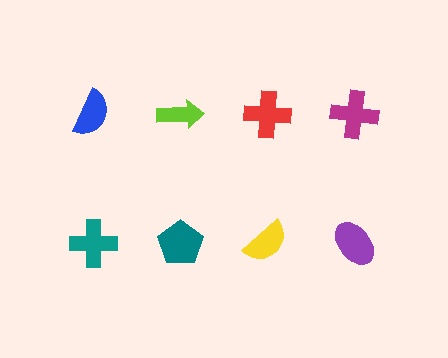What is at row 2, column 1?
A teal cross.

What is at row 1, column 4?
A magenta cross.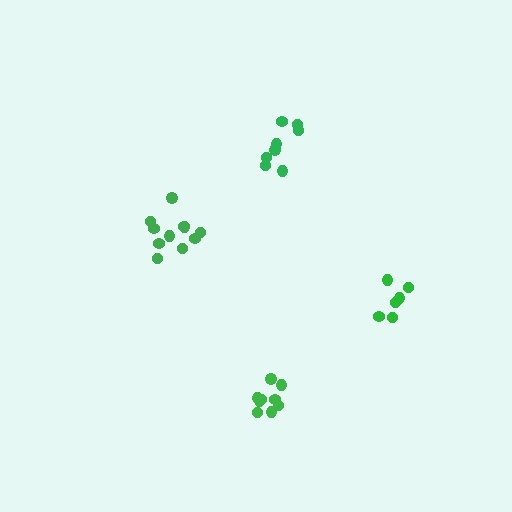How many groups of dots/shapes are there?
There are 4 groups.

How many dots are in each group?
Group 1: 9 dots, Group 2: 8 dots, Group 3: 6 dots, Group 4: 11 dots (34 total).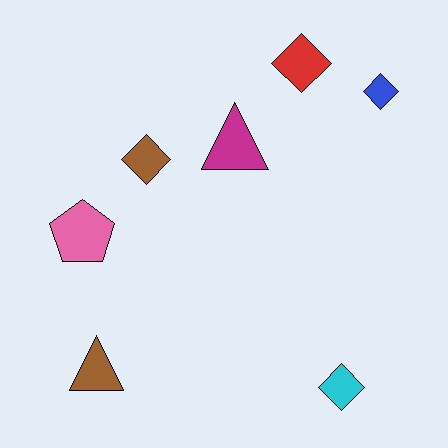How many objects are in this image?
There are 7 objects.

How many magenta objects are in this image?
There is 1 magenta object.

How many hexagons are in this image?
There are no hexagons.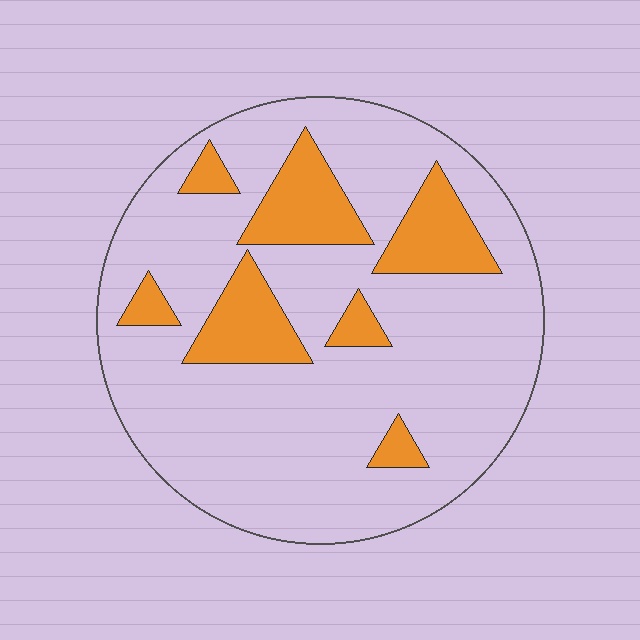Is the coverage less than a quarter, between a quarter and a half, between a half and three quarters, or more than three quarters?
Less than a quarter.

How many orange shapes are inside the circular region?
7.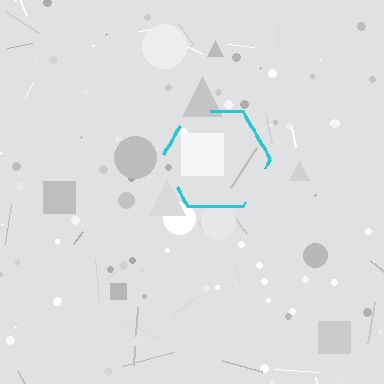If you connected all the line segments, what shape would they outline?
They would outline a hexagon.